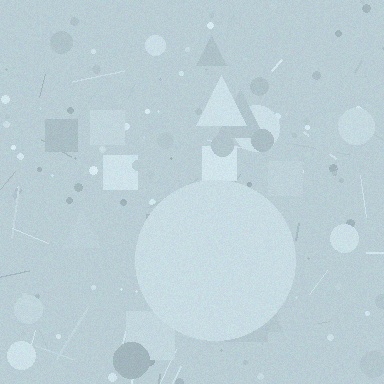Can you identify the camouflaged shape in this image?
The camouflaged shape is a circle.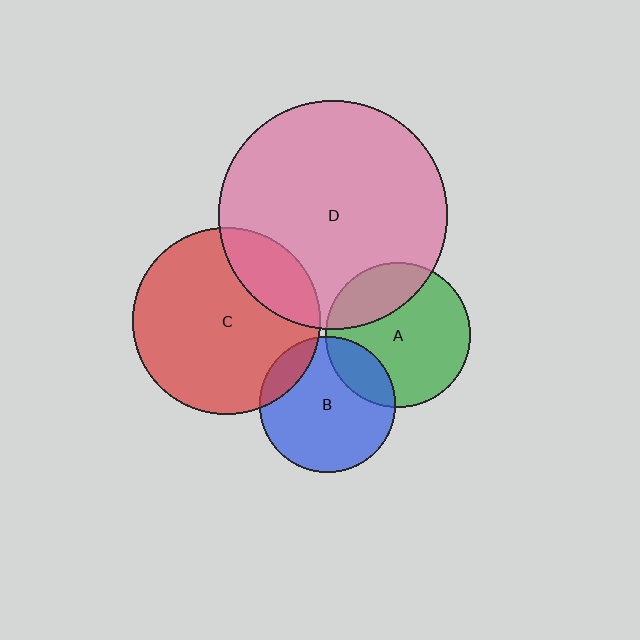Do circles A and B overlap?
Yes.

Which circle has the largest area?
Circle D (pink).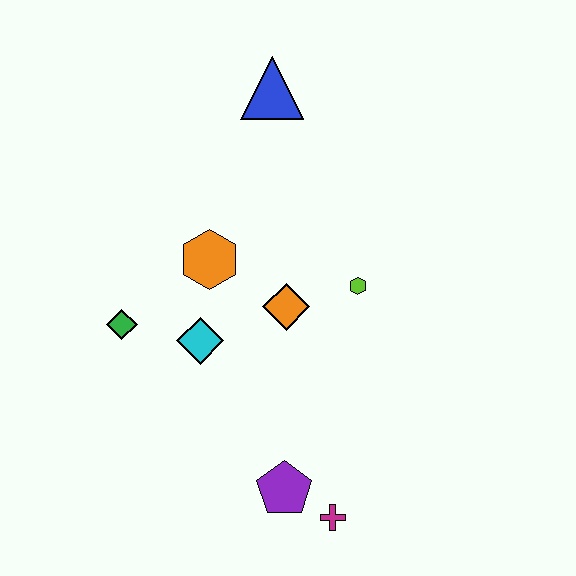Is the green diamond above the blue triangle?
No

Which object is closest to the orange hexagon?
The cyan diamond is closest to the orange hexagon.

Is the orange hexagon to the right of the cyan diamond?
Yes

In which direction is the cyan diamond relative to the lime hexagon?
The cyan diamond is to the left of the lime hexagon.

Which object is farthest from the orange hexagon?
The magenta cross is farthest from the orange hexagon.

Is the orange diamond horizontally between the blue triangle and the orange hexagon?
No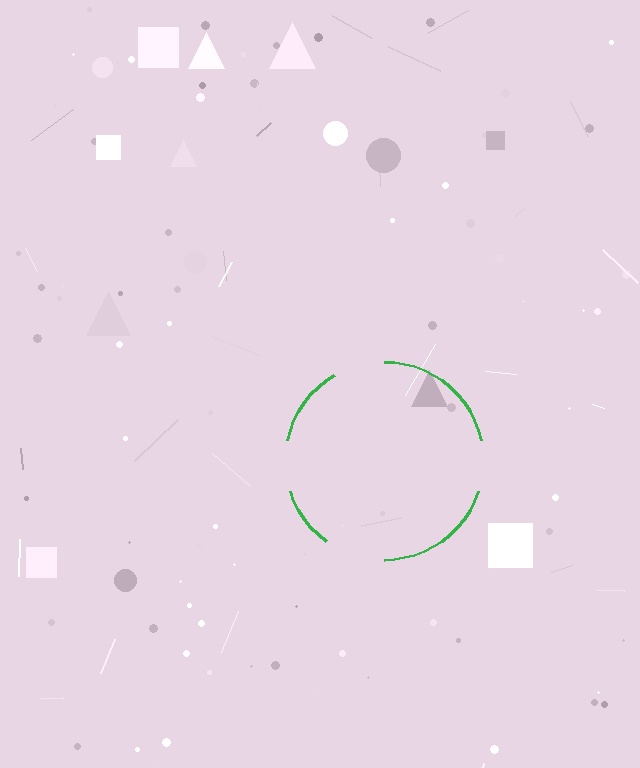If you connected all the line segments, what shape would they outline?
They would outline a circle.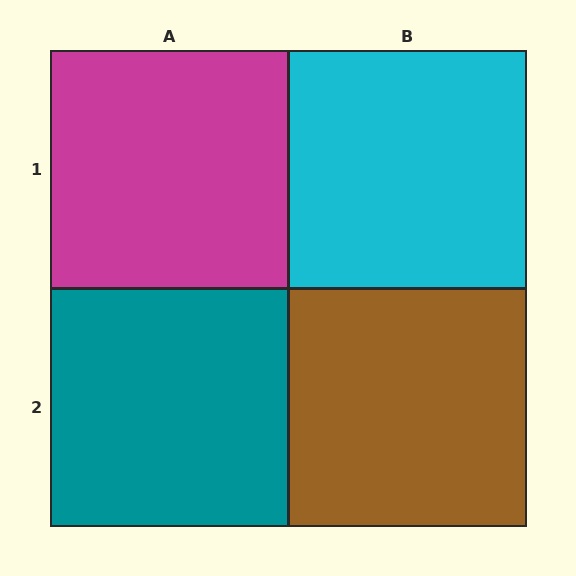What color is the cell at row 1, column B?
Cyan.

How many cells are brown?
1 cell is brown.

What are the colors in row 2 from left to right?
Teal, brown.